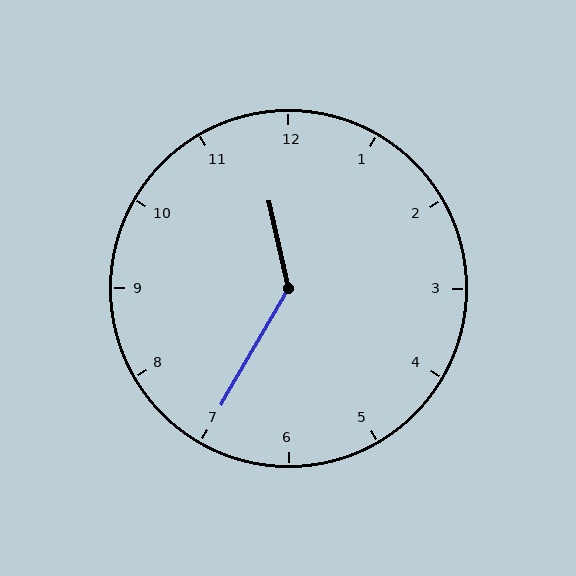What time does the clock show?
11:35.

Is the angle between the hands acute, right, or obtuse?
It is obtuse.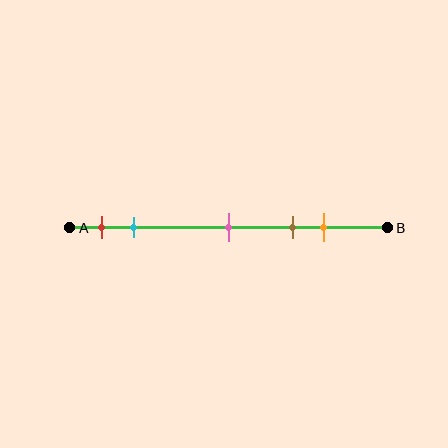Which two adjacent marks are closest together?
The red and cyan marks are the closest adjacent pair.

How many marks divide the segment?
There are 5 marks dividing the segment.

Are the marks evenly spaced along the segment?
No, the marks are not evenly spaced.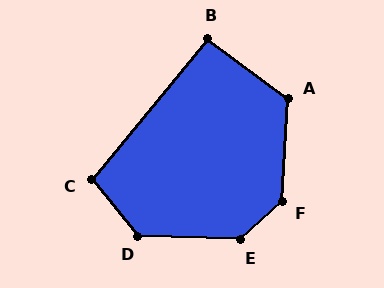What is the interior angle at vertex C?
Approximately 101 degrees (obtuse).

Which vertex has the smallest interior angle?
B, at approximately 93 degrees.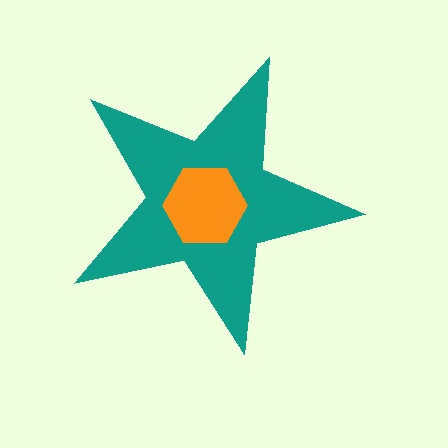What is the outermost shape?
The teal star.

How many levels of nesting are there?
2.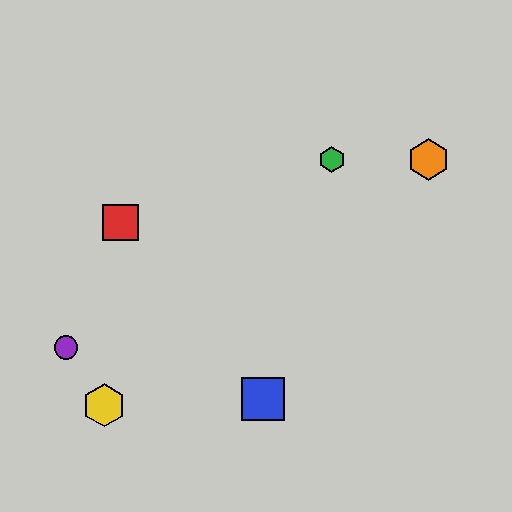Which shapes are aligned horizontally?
The green hexagon, the orange hexagon are aligned horizontally.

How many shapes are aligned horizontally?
2 shapes (the green hexagon, the orange hexagon) are aligned horizontally.